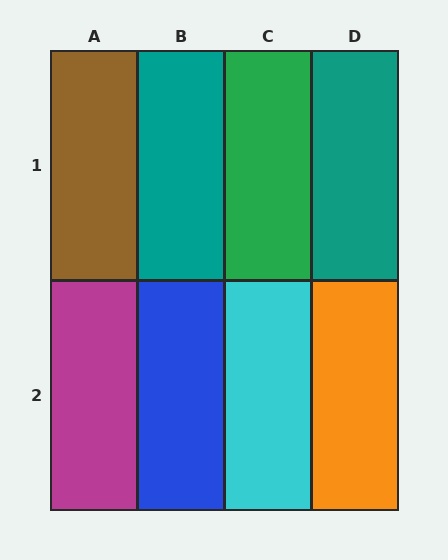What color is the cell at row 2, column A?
Magenta.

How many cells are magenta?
1 cell is magenta.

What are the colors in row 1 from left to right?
Brown, teal, green, teal.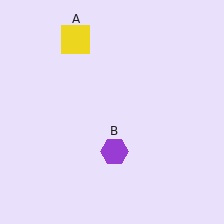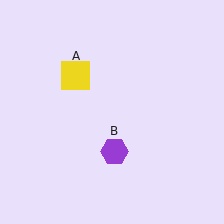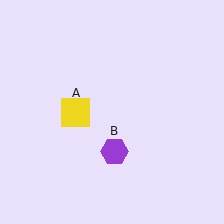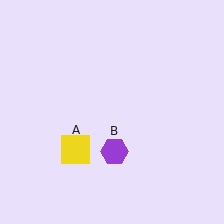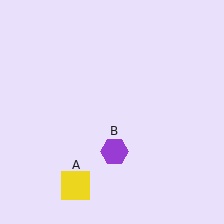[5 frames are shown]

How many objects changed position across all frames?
1 object changed position: yellow square (object A).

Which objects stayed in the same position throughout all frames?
Purple hexagon (object B) remained stationary.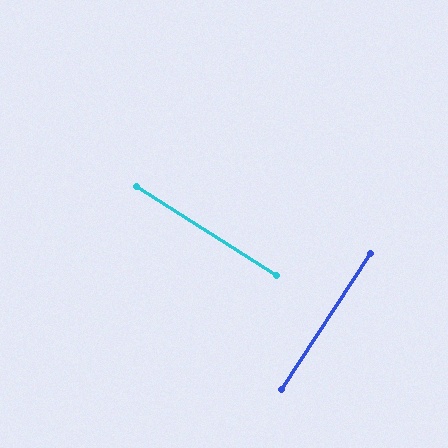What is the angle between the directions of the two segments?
Approximately 89 degrees.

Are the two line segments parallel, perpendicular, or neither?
Perpendicular — they meet at approximately 89°.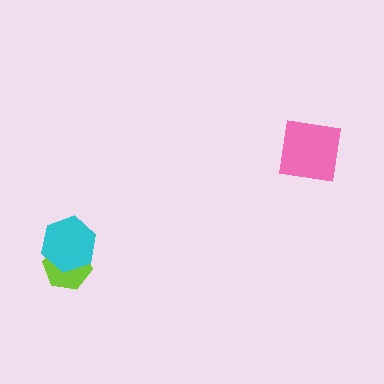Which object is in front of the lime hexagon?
The cyan hexagon is in front of the lime hexagon.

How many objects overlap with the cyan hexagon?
1 object overlaps with the cyan hexagon.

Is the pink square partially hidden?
No, no other shape covers it.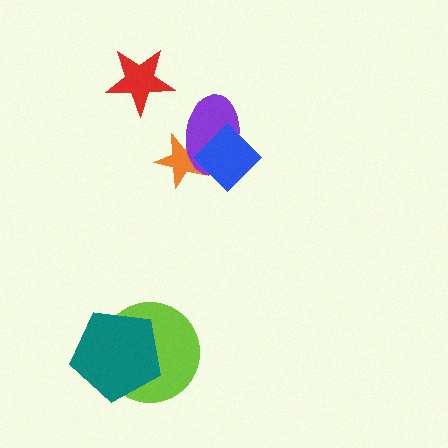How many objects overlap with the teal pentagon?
1 object overlaps with the teal pentagon.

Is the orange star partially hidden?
Yes, it is partially covered by another shape.